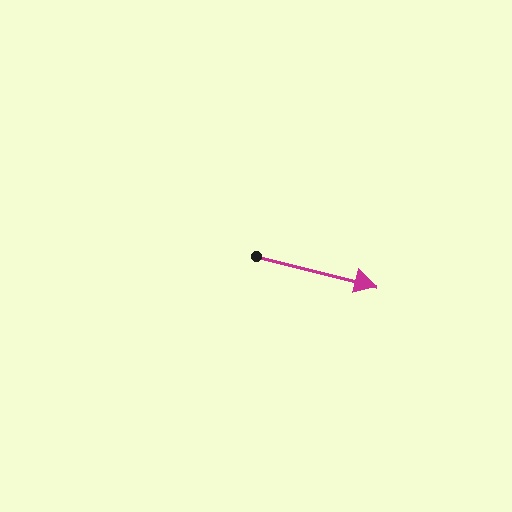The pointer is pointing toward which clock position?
Roughly 3 o'clock.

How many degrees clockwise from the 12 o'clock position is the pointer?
Approximately 104 degrees.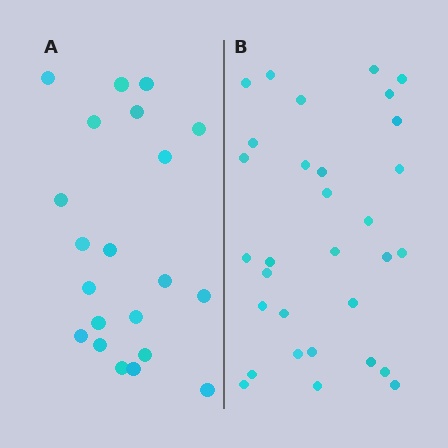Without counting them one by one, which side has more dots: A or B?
Region B (the right region) has more dots.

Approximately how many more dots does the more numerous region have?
Region B has roughly 10 or so more dots than region A.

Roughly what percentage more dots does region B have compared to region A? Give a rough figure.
About 50% more.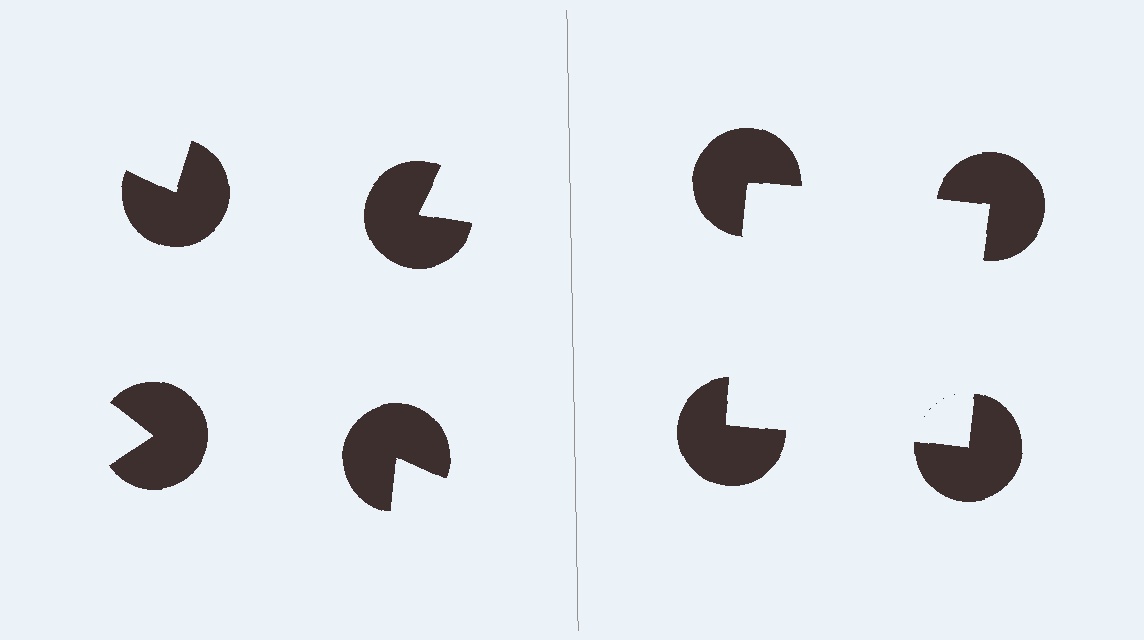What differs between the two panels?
The pac-man discs are positioned identically on both sides; only the wedge orientations differ. On the right they align to a square; on the left they are misaligned.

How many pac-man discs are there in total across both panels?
8 — 4 on each side.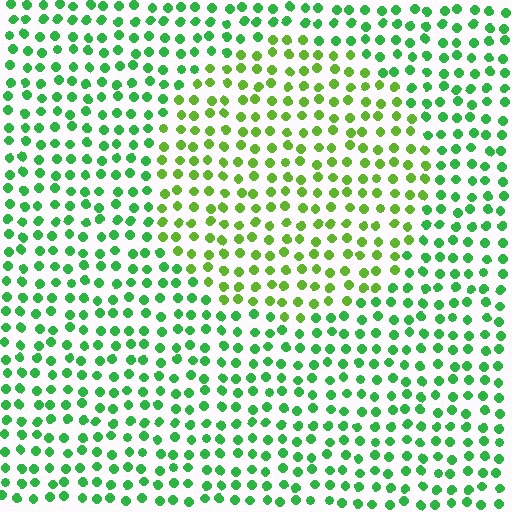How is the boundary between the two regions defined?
The boundary is defined purely by a slight shift in hue (about 33 degrees). Spacing, size, and orientation are identical on both sides.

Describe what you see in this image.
The image is filled with small green elements in a uniform arrangement. A circle-shaped region is visible where the elements are tinted to a slightly different hue, forming a subtle color boundary.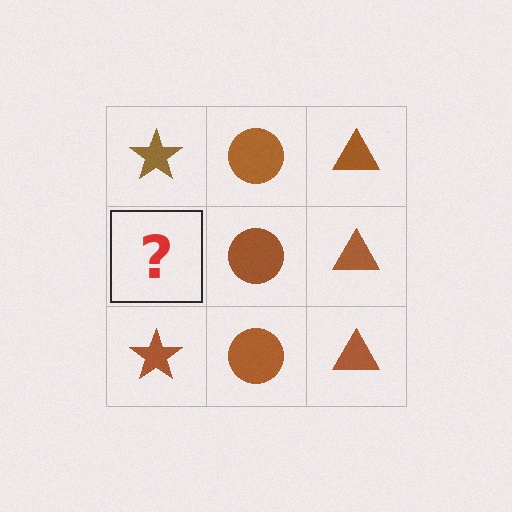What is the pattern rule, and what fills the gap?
The rule is that each column has a consistent shape. The gap should be filled with a brown star.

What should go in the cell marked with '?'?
The missing cell should contain a brown star.